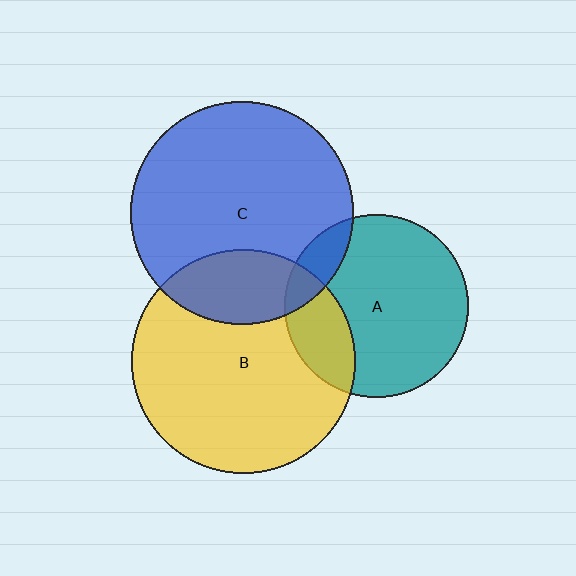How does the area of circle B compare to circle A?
Approximately 1.5 times.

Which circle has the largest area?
Circle B (yellow).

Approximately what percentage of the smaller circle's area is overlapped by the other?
Approximately 20%.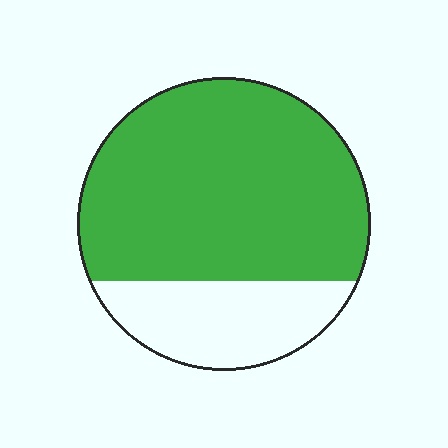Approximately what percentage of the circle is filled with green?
Approximately 75%.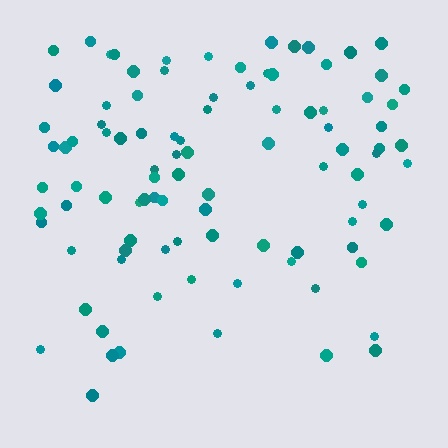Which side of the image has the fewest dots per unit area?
The bottom.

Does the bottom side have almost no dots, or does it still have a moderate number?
Still a moderate number, just noticeably fewer than the top.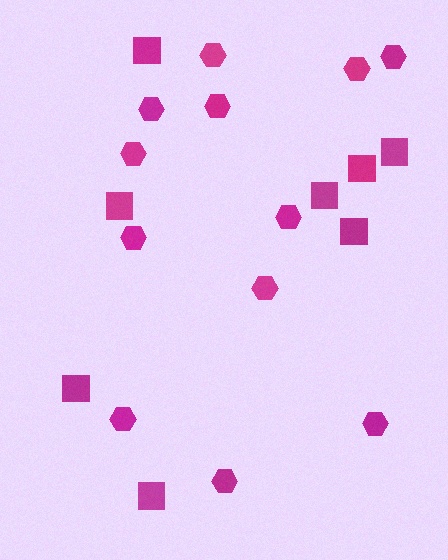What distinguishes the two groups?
There are 2 groups: one group of hexagons (12) and one group of squares (8).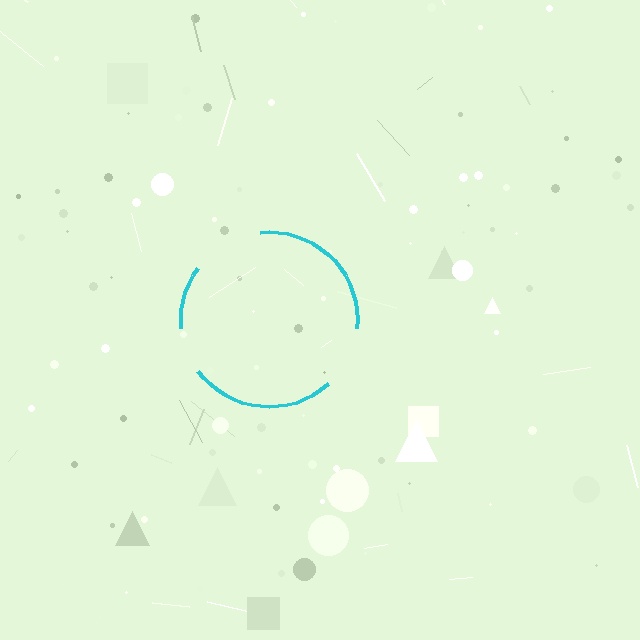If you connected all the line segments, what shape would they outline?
They would outline a circle.